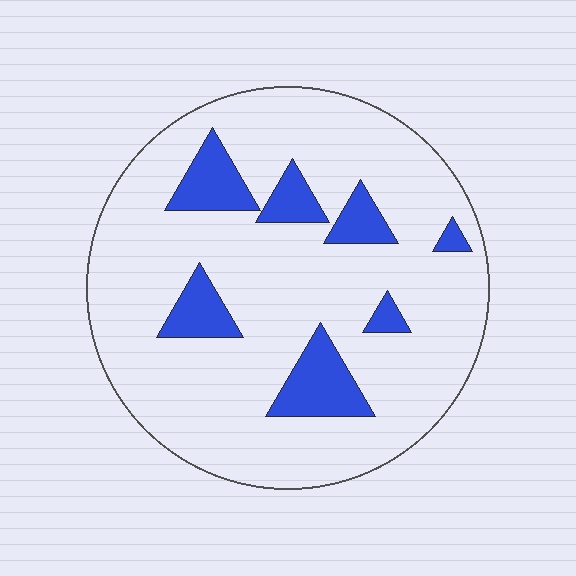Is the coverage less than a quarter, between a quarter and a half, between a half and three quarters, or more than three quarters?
Less than a quarter.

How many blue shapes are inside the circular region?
7.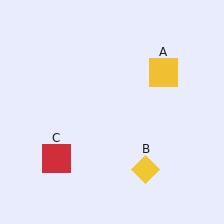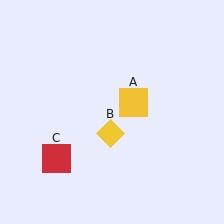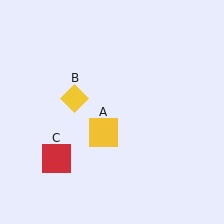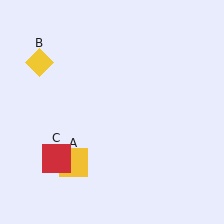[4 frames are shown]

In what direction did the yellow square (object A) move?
The yellow square (object A) moved down and to the left.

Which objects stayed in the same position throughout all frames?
Red square (object C) remained stationary.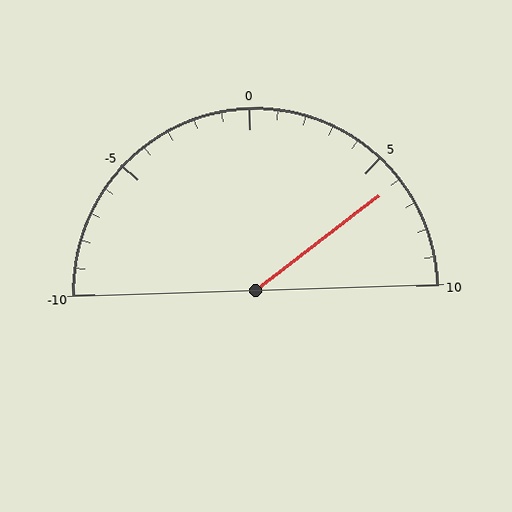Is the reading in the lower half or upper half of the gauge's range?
The reading is in the upper half of the range (-10 to 10).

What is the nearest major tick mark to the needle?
The nearest major tick mark is 5.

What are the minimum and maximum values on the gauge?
The gauge ranges from -10 to 10.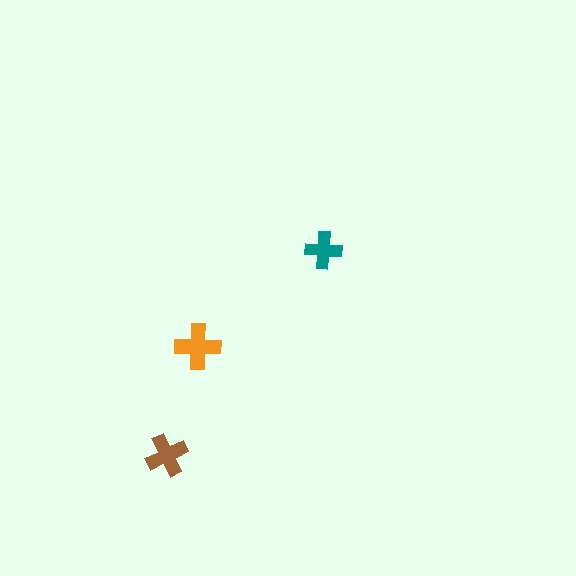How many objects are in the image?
There are 3 objects in the image.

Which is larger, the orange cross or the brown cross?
The orange one.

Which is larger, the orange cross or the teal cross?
The orange one.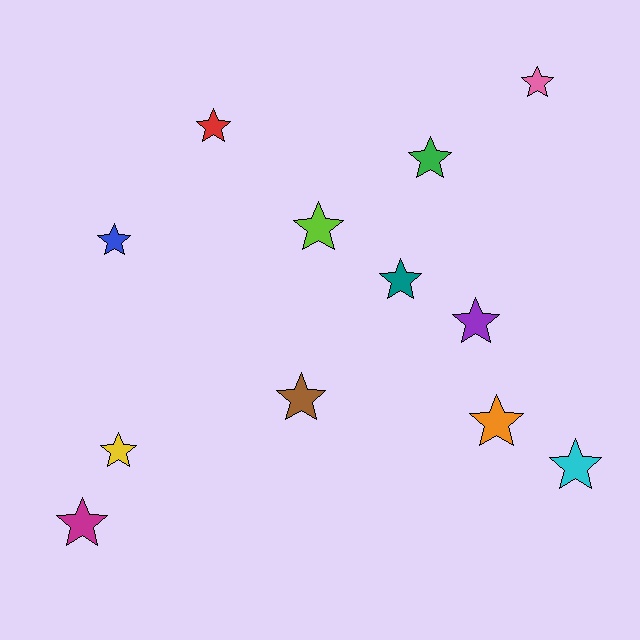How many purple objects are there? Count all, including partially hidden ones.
There is 1 purple object.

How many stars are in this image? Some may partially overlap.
There are 12 stars.